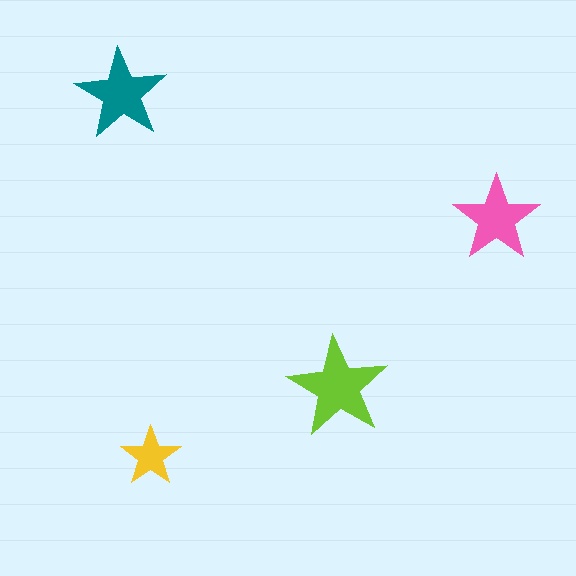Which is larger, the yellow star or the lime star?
The lime one.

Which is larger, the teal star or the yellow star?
The teal one.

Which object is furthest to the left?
The teal star is leftmost.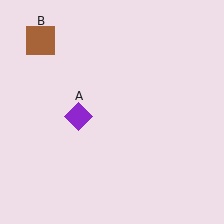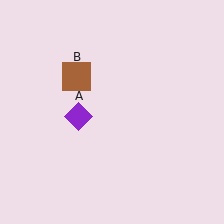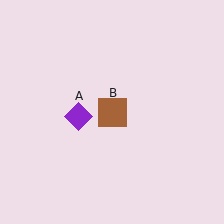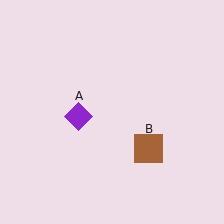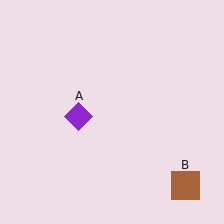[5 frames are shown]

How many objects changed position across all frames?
1 object changed position: brown square (object B).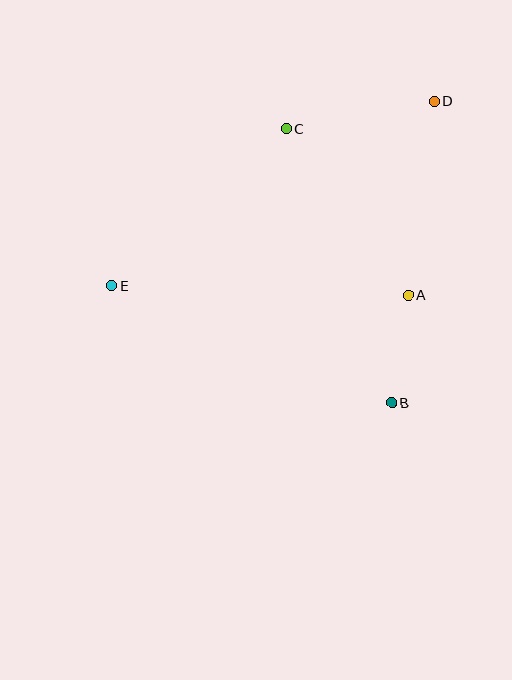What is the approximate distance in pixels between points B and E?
The distance between B and E is approximately 303 pixels.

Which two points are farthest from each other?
Points D and E are farthest from each other.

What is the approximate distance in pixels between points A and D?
The distance between A and D is approximately 196 pixels.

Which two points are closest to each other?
Points A and B are closest to each other.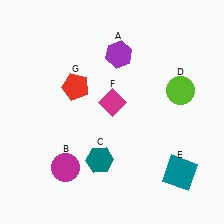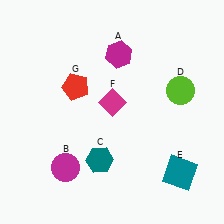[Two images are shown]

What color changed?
The hexagon (A) changed from purple in Image 1 to magenta in Image 2.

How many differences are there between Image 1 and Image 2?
There is 1 difference between the two images.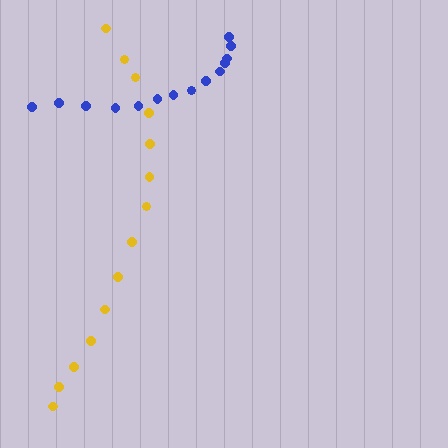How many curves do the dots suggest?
There are 2 distinct paths.